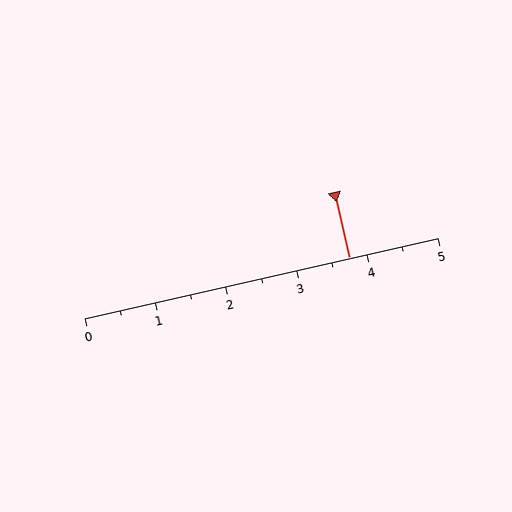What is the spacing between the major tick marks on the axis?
The major ticks are spaced 1 apart.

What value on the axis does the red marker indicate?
The marker indicates approximately 3.8.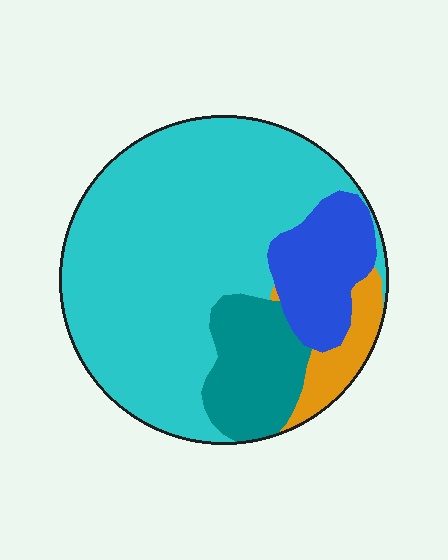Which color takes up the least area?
Orange, at roughly 5%.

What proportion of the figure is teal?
Teal covers around 15% of the figure.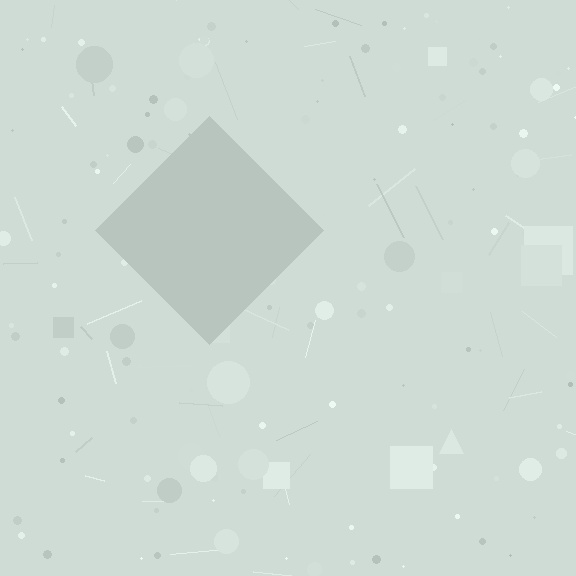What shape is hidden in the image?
A diamond is hidden in the image.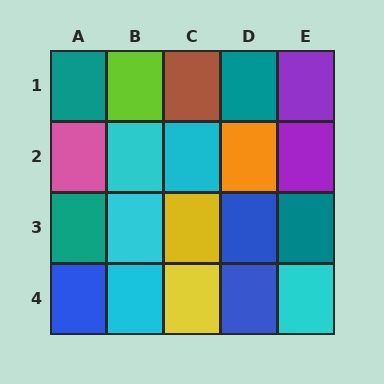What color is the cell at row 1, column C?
Brown.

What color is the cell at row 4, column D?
Blue.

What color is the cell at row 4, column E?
Cyan.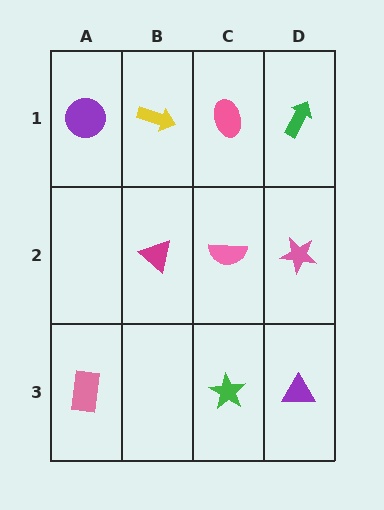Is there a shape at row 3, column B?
No, that cell is empty.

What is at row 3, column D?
A purple triangle.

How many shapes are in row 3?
3 shapes.